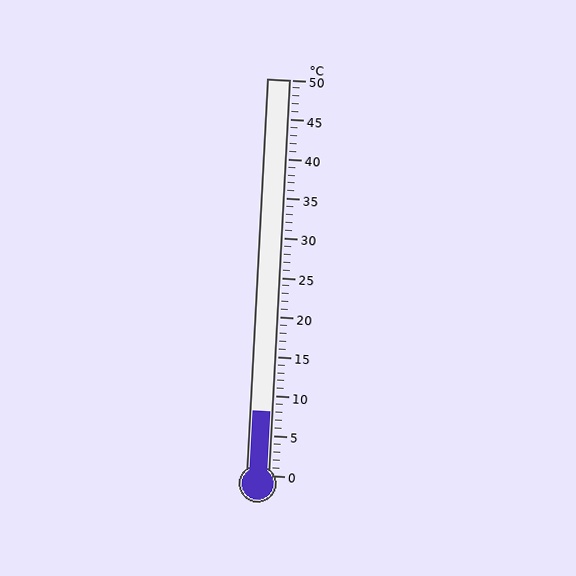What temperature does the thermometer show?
The thermometer shows approximately 8°C.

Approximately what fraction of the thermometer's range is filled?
The thermometer is filled to approximately 15% of its range.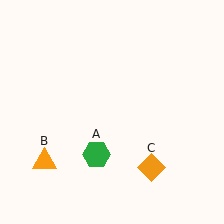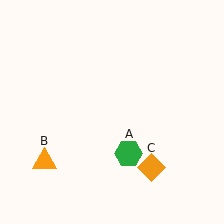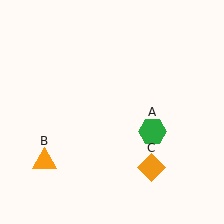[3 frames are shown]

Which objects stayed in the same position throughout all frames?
Orange triangle (object B) and orange diamond (object C) remained stationary.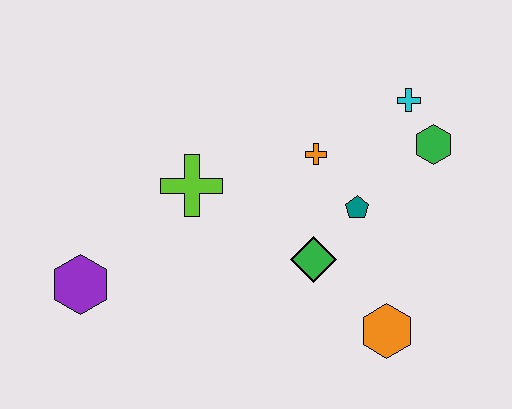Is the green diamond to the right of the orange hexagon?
No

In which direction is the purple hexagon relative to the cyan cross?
The purple hexagon is to the left of the cyan cross.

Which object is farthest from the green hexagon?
The purple hexagon is farthest from the green hexagon.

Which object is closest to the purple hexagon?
The lime cross is closest to the purple hexagon.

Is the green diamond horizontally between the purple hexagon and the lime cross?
No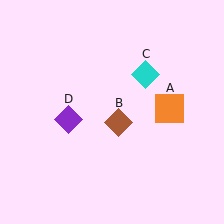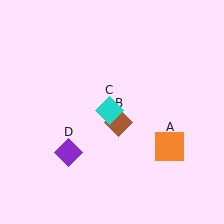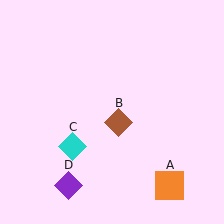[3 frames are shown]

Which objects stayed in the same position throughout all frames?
Brown diamond (object B) remained stationary.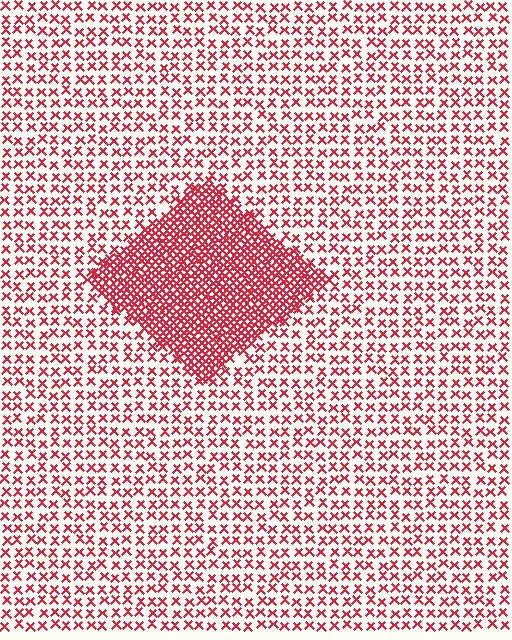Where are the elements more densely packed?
The elements are more densely packed inside the diamond boundary.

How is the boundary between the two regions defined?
The boundary is defined by a change in element density (approximately 2.9x ratio). All elements are the same color, size, and shape.